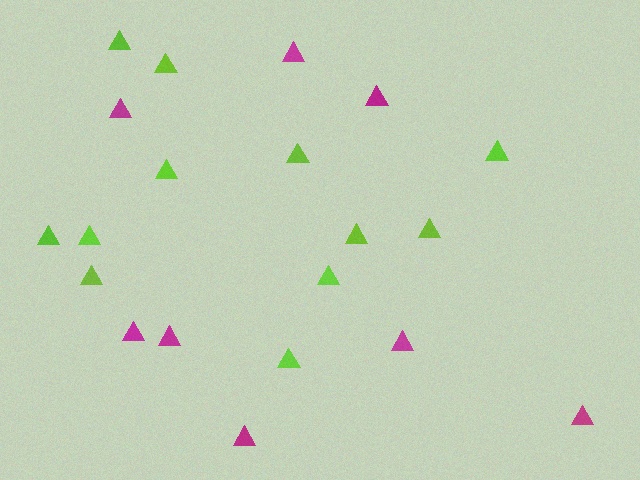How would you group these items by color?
There are 2 groups: one group of lime triangles (12) and one group of magenta triangles (8).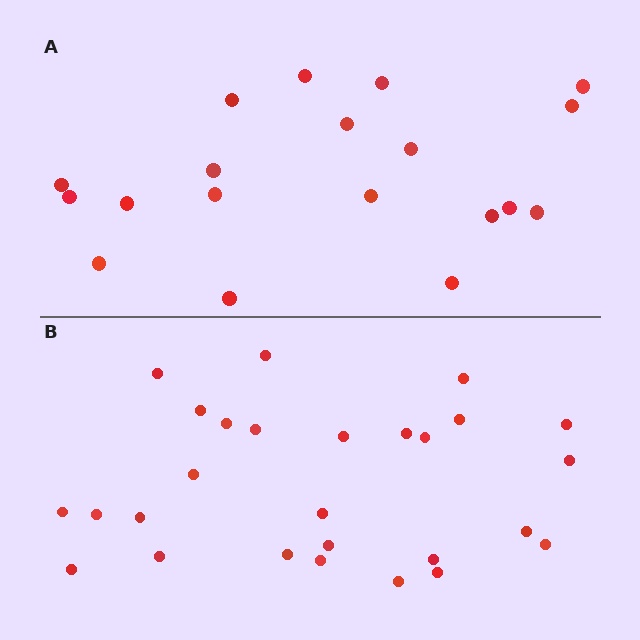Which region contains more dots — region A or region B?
Region B (the bottom region) has more dots.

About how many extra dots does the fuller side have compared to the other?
Region B has roughly 8 or so more dots than region A.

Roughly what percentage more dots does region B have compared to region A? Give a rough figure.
About 40% more.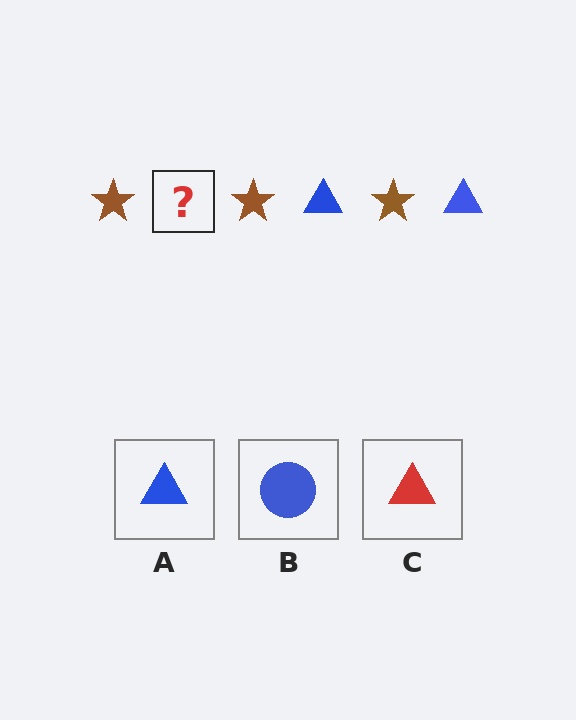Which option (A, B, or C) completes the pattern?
A.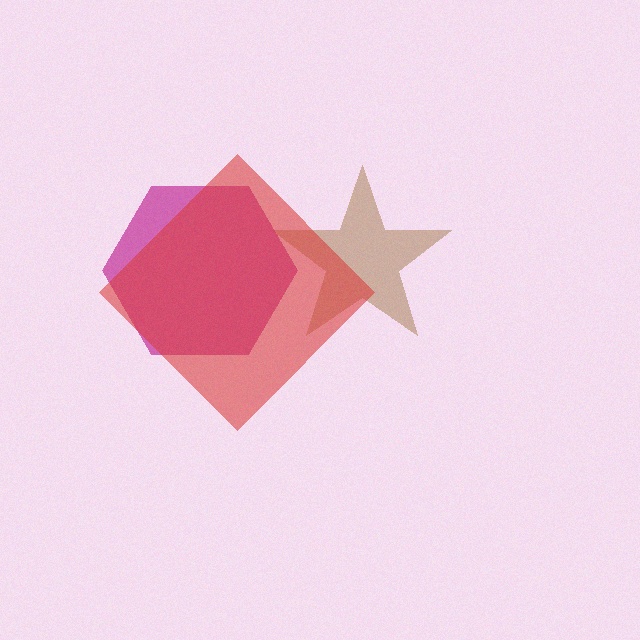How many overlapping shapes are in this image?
There are 3 overlapping shapes in the image.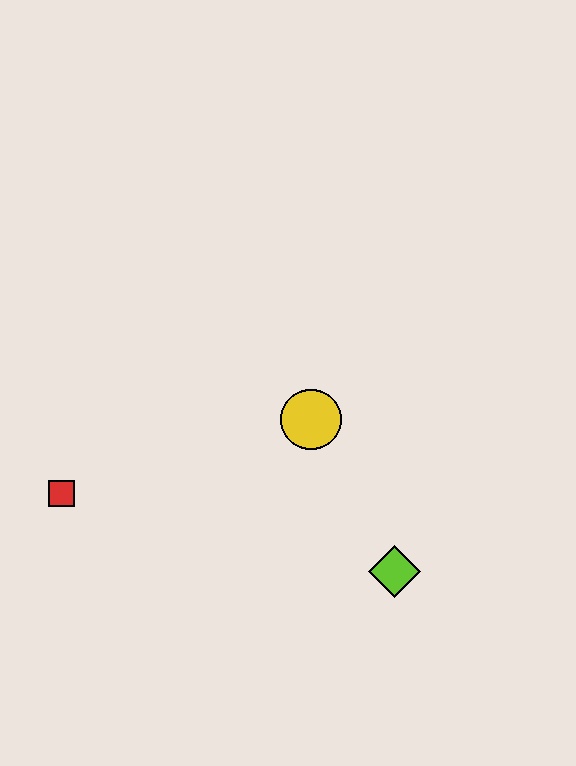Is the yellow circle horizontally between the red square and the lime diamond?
Yes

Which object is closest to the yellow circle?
The lime diamond is closest to the yellow circle.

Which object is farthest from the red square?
The lime diamond is farthest from the red square.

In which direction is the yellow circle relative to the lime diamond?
The yellow circle is above the lime diamond.